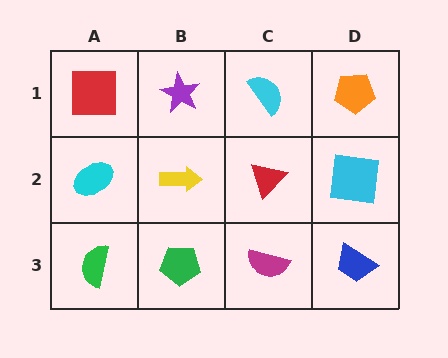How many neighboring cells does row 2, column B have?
4.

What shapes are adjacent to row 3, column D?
A cyan square (row 2, column D), a magenta semicircle (row 3, column C).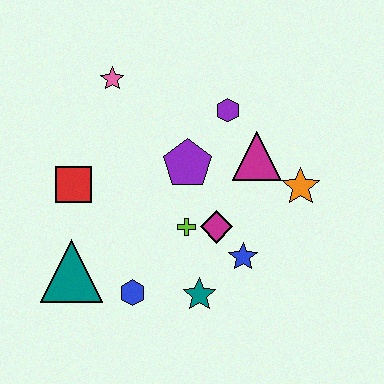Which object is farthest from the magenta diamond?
The pink star is farthest from the magenta diamond.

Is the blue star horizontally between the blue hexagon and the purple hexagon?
No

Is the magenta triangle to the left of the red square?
No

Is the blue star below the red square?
Yes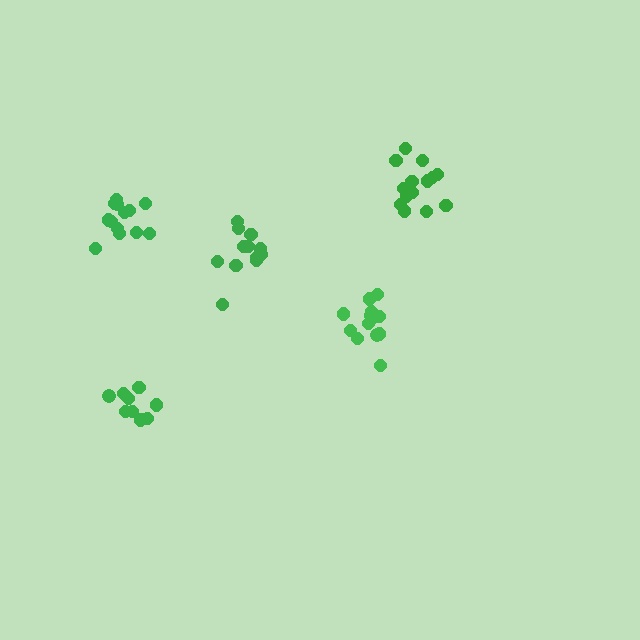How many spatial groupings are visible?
There are 5 spatial groupings.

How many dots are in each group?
Group 1: 13 dots, Group 2: 12 dots, Group 3: 13 dots, Group 4: 10 dots, Group 5: 15 dots (63 total).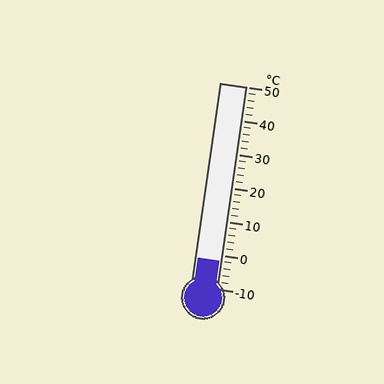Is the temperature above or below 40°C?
The temperature is below 40°C.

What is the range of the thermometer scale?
The thermometer scale ranges from -10°C to 50°C.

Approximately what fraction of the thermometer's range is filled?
The thermometer is filled to approximately 15% of its range.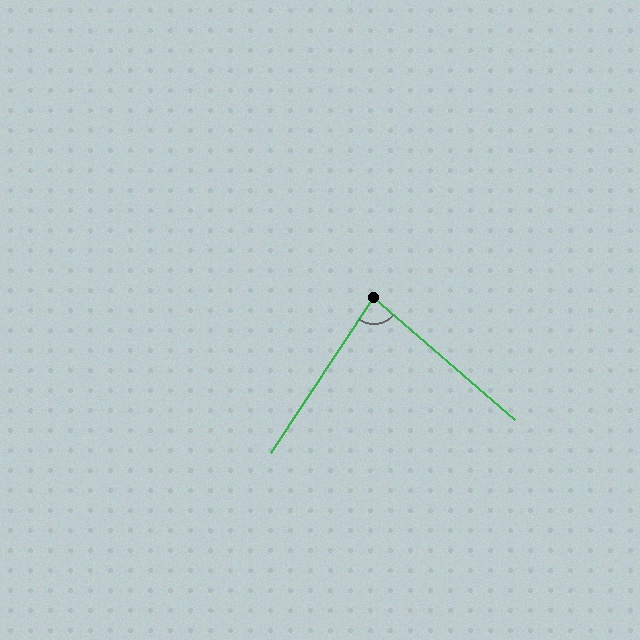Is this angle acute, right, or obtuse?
It is acute.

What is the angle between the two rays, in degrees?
Approximately 83 degrees.